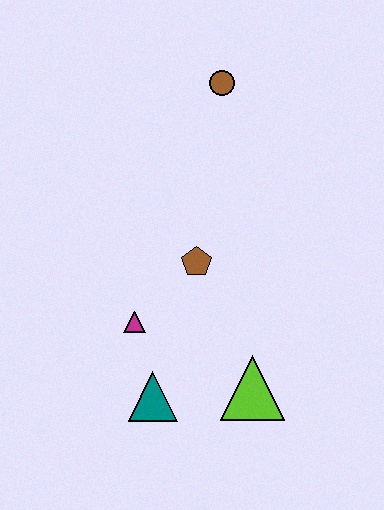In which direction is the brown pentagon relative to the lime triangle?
The brown pentagon is above the lime triangle.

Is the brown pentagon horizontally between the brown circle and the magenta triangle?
Yes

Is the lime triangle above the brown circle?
No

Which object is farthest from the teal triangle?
The brown circle is farthest from the teal triangle.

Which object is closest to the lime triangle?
The teal triangle is closest to the lime triangle.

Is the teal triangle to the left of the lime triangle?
Yes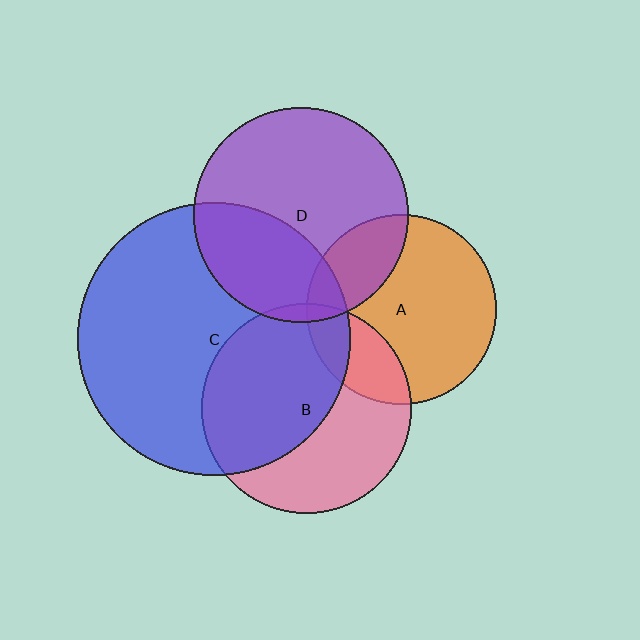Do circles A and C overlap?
Yes.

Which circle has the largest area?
Circle C (blue).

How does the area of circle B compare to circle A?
Approximately 1.2 times.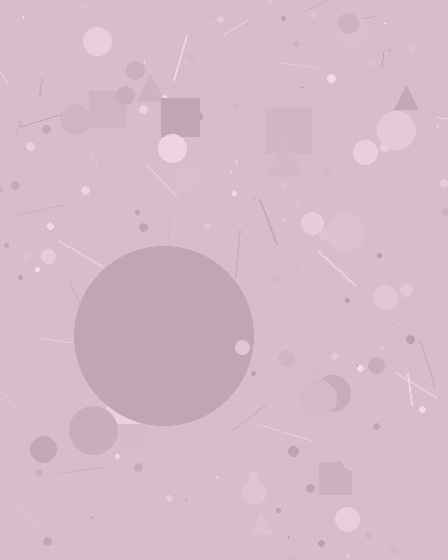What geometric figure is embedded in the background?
A circle is embedded in the background.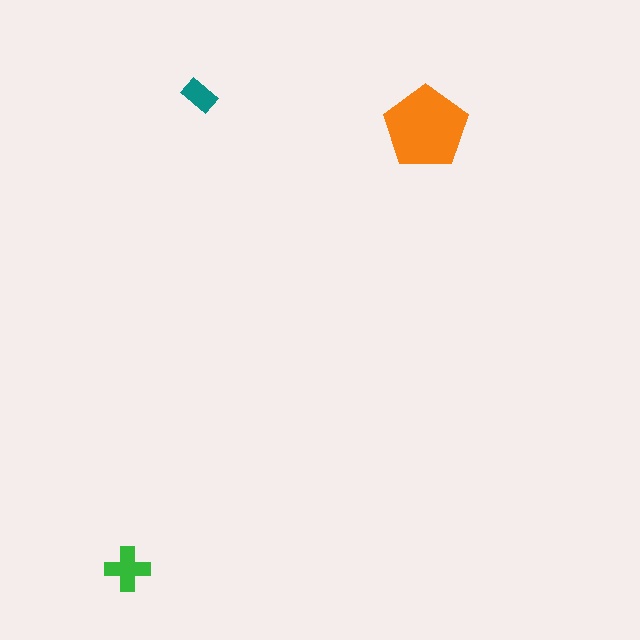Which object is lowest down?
The green cross is bottommost.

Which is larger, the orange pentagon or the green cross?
The orange pentagon.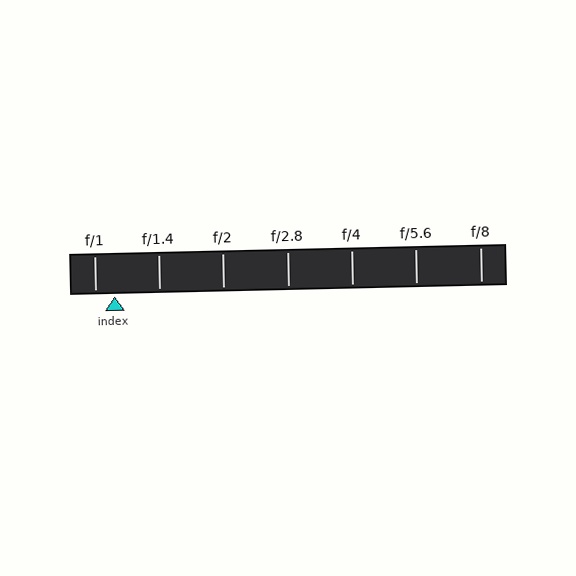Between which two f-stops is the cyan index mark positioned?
The index mark is between f/1 and f/1.4.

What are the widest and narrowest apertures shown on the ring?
The widest aperture shown is f/1 and the narrowest is f/8.